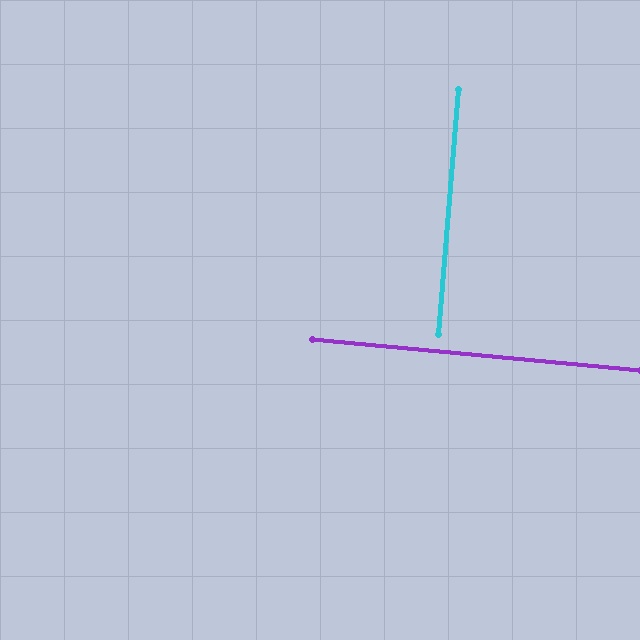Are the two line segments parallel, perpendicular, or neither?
Perpendicular — they meet at approximately 89°.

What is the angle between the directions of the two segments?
Approximately 89 degrees.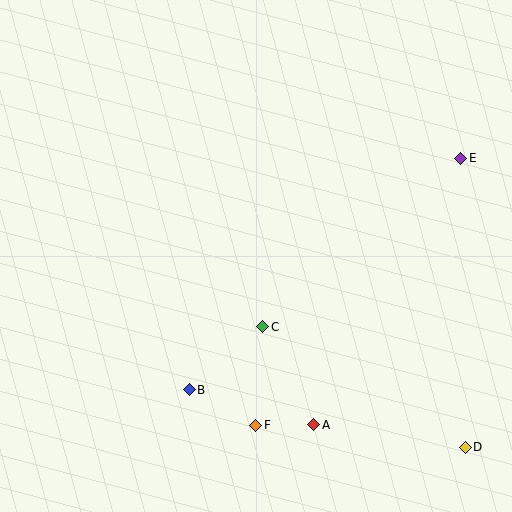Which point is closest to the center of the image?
Point C at (263, 327) is closest to the center.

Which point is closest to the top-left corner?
Point C is closest to the top-left corner.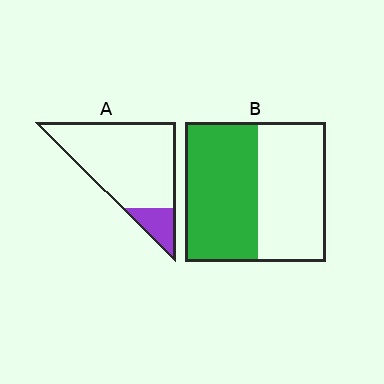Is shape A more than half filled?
No.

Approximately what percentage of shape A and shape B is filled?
A is approximately 15% and B is approximately 50%.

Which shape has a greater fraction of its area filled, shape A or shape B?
Shape B.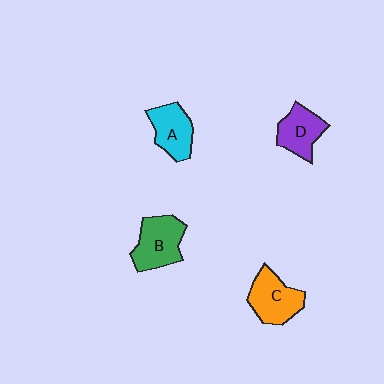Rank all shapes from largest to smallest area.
From largest to smallest: B (green), C (orange), A (cyan), D (purple).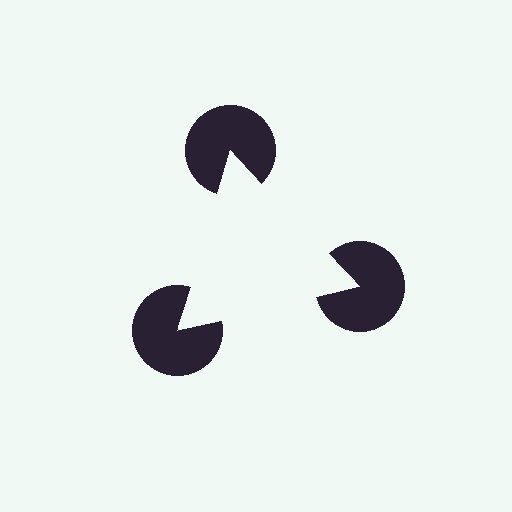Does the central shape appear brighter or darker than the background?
It typically appears slightly brighter than the background, even though no actual brightness change is drawn.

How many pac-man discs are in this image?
There are 3 — one at each vertex of the illusory triangle.